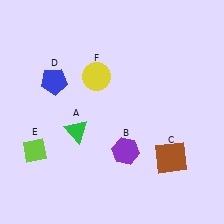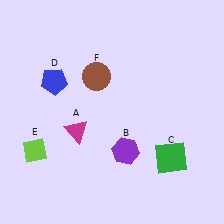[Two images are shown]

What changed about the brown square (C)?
In Image 1, C is brown. In Image 2, it changed to green.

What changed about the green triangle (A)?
In Image 1, A is green. In Image 2, it changed to magenta.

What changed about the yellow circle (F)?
In Image 1, F is yellow. In Image 2, it changed to brown.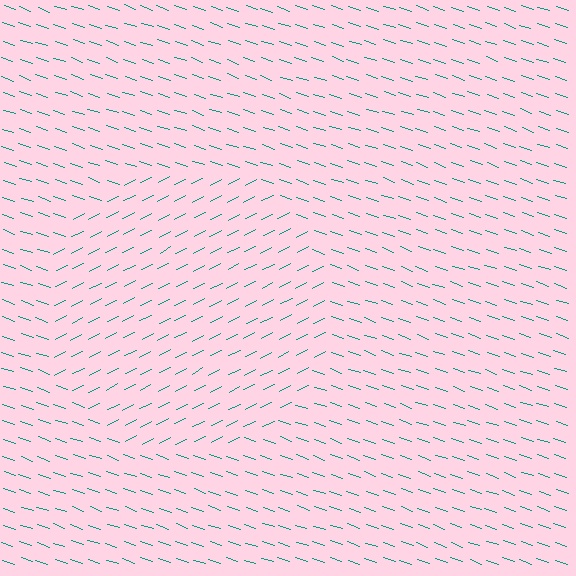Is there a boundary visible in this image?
Yes, there is a texture boundary formed by a change in line orientation.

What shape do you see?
I see a circle.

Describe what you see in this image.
The image is filled with small teal line segments. A circle region in the image has lines oriented differently from the surrounding lines, creating a visible texture boundary.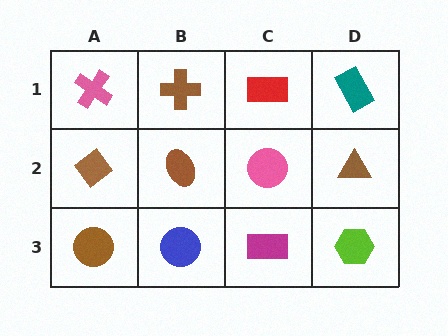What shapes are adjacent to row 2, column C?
A red rectangle (row 1, column C), a magenta rectangle (row 3, column C), a brown ellipse (row 2, column B), a brown triangle (row 2, column D).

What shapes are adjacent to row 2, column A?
A pink cross (row 1, column A), a brown circle (row 3, column A), a brown ellipse (row 2, column B).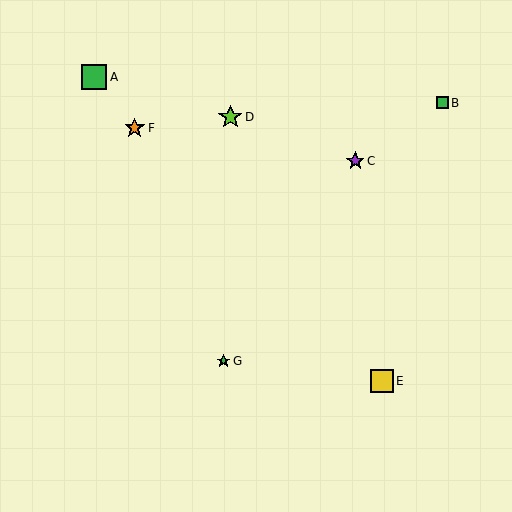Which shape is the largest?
The green square (labeled A) is the largest.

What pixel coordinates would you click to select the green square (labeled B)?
Click at (442, 103) to select the green square B.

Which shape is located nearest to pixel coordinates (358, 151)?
The purple star (labeled C) at (355, 161) is nearest to that location.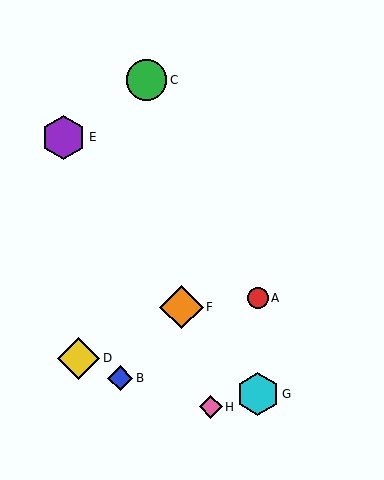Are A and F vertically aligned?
No, A is at x≈258 and F is at x≈181.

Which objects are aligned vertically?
Objects A, G are aligned vertically.